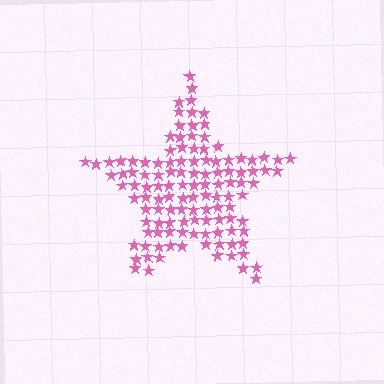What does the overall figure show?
The overall figure shows a star.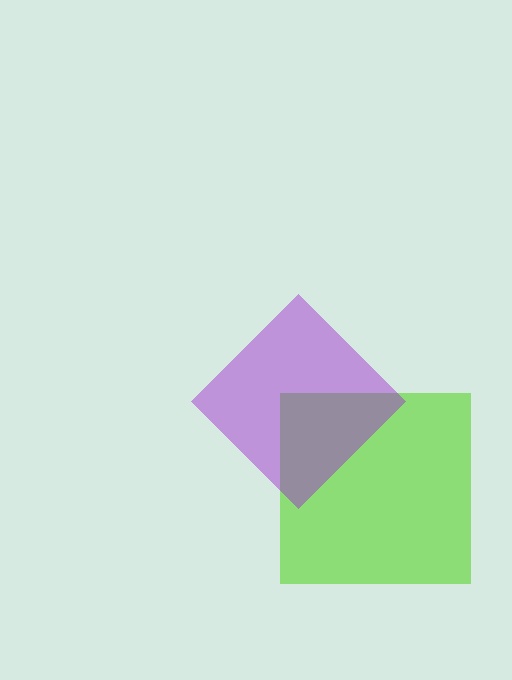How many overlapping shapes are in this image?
There are 2 overlapping shapes in the image.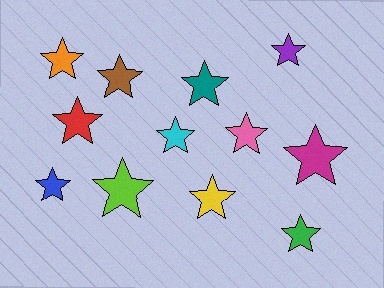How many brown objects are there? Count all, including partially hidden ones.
There is 1 brown object.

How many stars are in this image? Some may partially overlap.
There are 12 stars.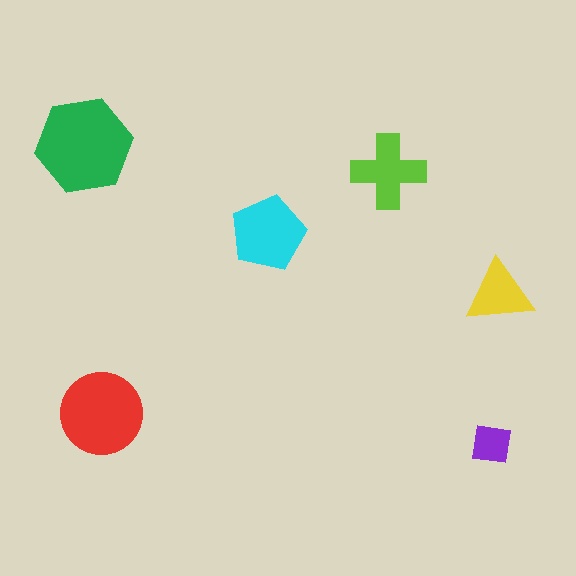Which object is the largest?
The green hexagon.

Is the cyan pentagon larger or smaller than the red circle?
Smaller.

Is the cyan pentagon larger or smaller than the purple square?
Larger.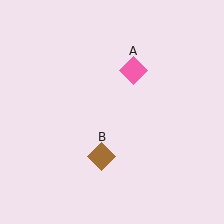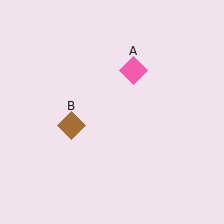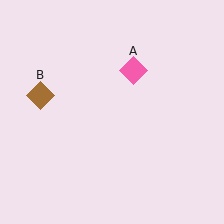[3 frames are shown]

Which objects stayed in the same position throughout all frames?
Pink diamond (object A) remained stationary.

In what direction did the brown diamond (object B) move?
The brown diamond (object B) moved up and to the left.